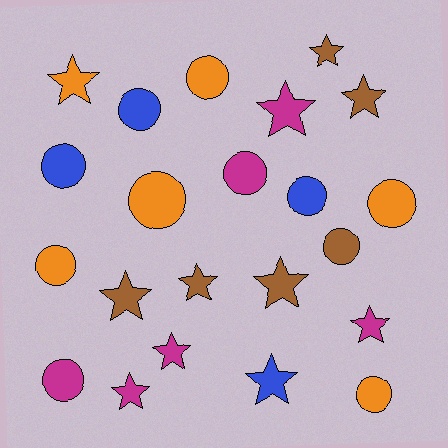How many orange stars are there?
There is 1 orange star.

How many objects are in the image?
There are 22 objects.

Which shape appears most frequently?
Star, with 11 objects.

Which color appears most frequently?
Brown, with 6 objects.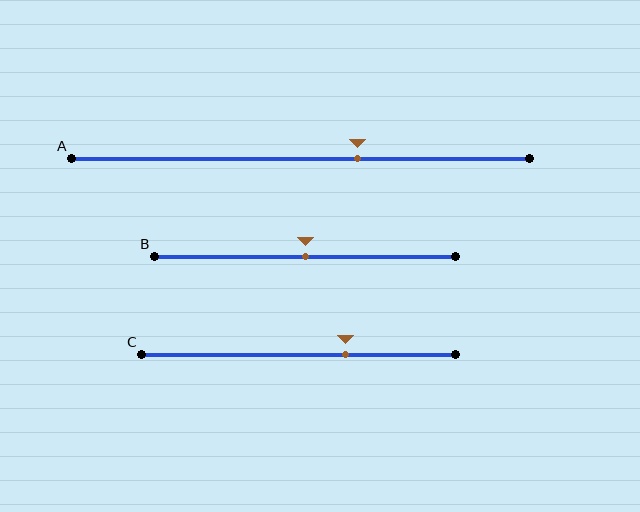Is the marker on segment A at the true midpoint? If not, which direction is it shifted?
No, the marker on segment A is shifted to the right by about 12% of the segment length.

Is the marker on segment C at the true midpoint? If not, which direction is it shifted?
No, the marker on segment C is shifted to the right by about 15% of the segment length.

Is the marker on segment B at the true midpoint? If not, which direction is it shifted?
Yes, the marker on segment B is at the true midpoint.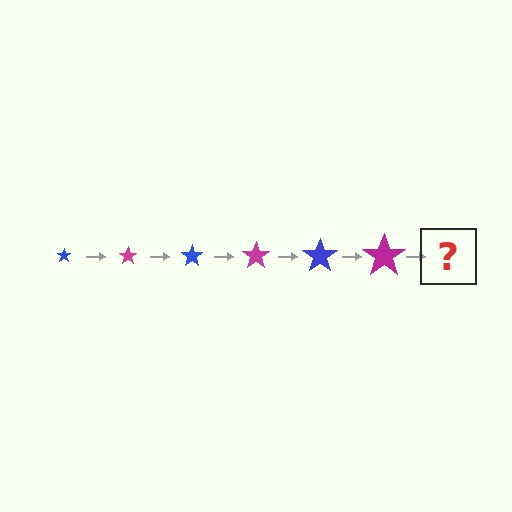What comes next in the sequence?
The next element should be a blue star, larger than the previous one.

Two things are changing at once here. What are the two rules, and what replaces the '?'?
The two rules are that the star grows larger each step and the color cycles through blue and magenta. The '?' should be a blue star, larger than the previous one.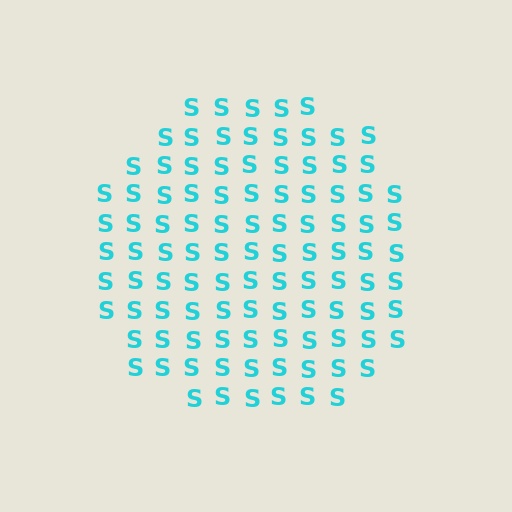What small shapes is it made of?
It is made of small letter S's.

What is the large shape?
The large shape is a circle.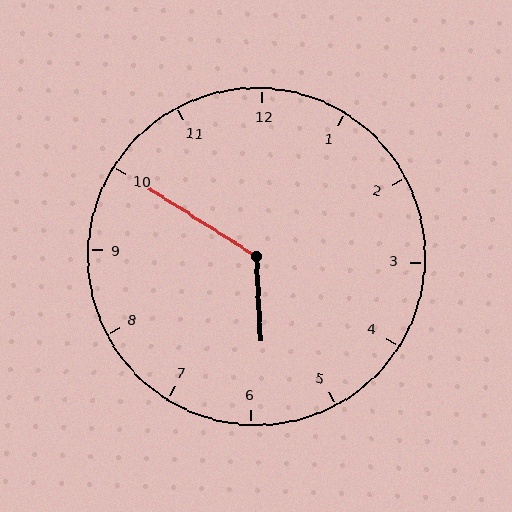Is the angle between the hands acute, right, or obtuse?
It is obtuse.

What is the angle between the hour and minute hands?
Approximately 125 degrees.